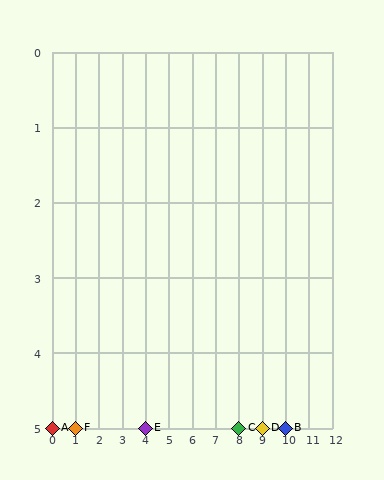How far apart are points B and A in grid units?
Points B and A are 10 columns apart.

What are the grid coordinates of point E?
Point E is at grid coordinates (4, 5).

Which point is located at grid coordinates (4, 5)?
Point E is at (4, 5).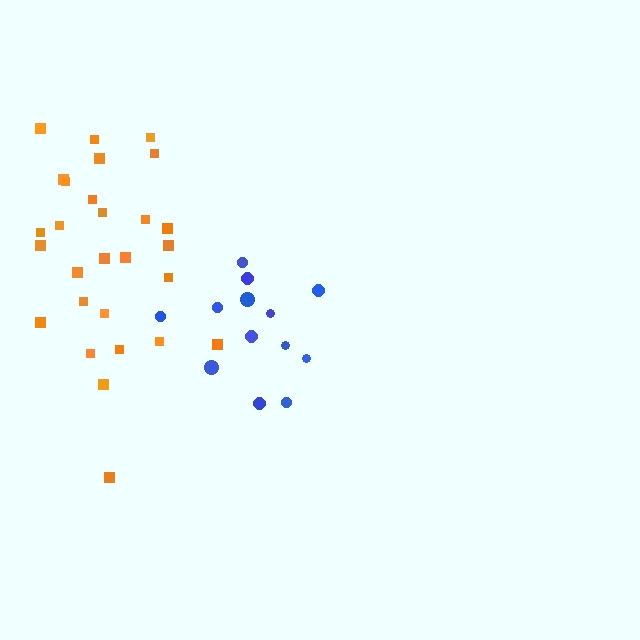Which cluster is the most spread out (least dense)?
Orange.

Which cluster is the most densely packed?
Blue.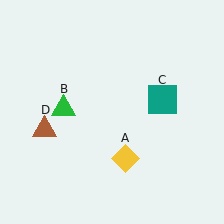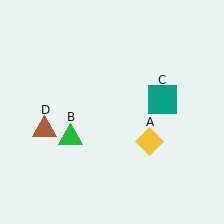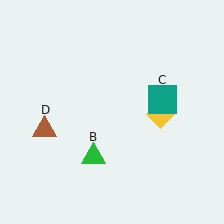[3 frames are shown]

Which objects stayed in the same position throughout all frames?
Teal square (object C) and brown triangle (object D) remained stationary.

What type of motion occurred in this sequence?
The yellow diamond (object A), green triangle (object B) rotated counterclockwise around the center of the scene.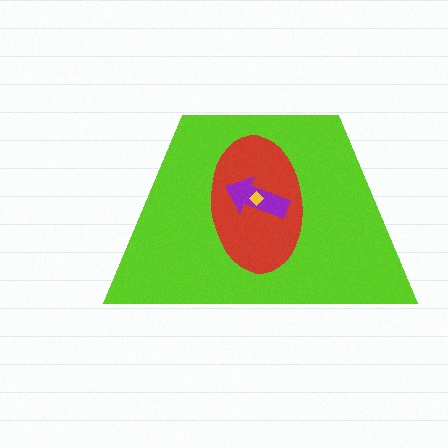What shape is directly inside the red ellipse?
The purple arrow.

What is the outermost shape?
The lime trapezoid.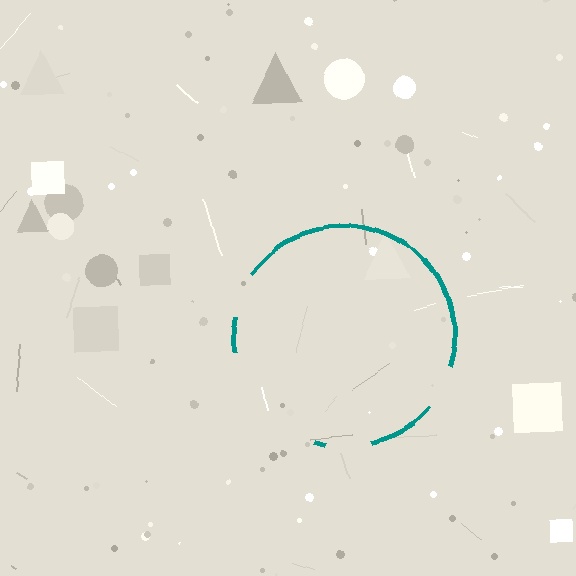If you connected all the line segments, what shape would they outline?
They would outline a circle.